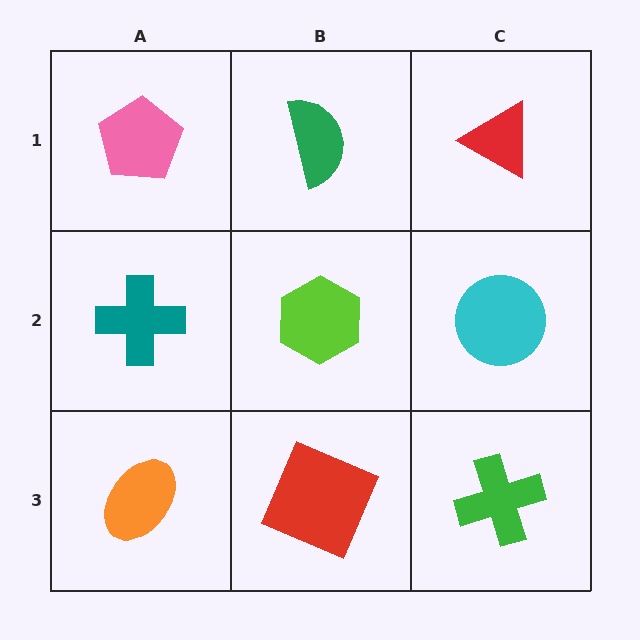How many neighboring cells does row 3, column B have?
3.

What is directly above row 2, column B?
A green semicircle.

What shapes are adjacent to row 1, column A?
A teal cross (row 2, column A), a green semicircle (row 1, column B).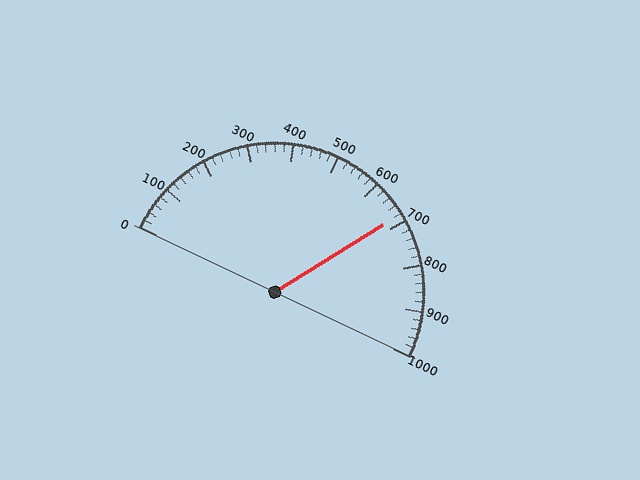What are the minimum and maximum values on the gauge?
The gauge ranges from 0 to 1000.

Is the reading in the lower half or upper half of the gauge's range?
The reading is in the upper half of the range (0 to 1000).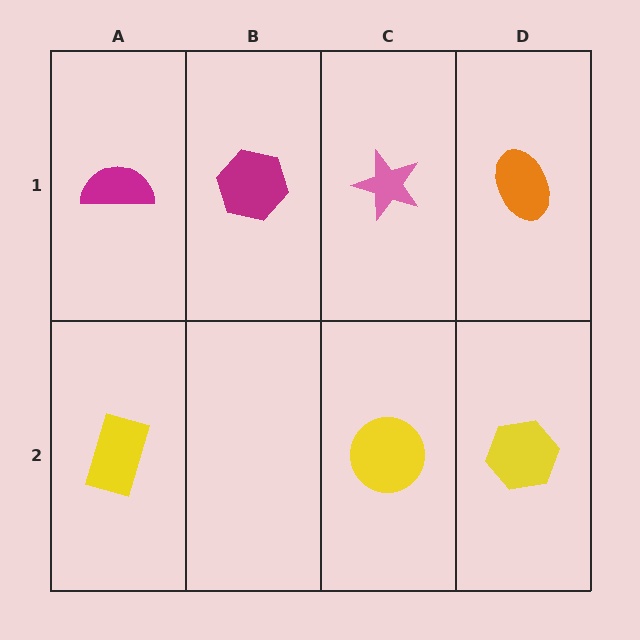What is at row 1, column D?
An orange ellipse.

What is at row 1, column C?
A pink star.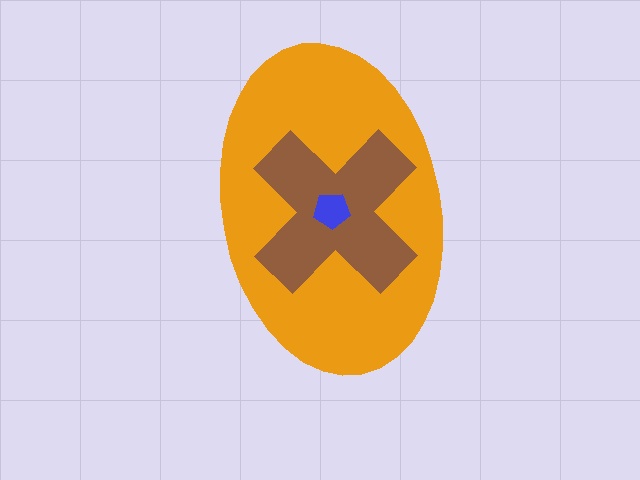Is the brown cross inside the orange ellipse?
Yes.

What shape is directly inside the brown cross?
The blue pentagon.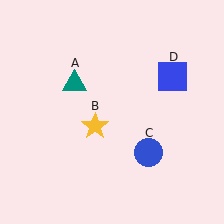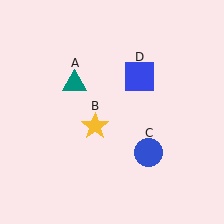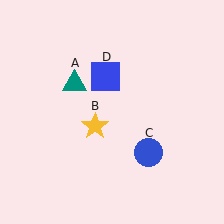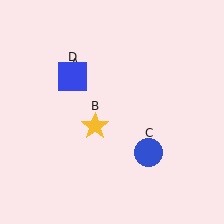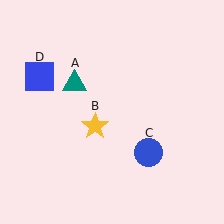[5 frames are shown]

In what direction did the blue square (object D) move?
The blue square (object D) moved left.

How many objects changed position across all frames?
1 object changed position: blue square (object D).